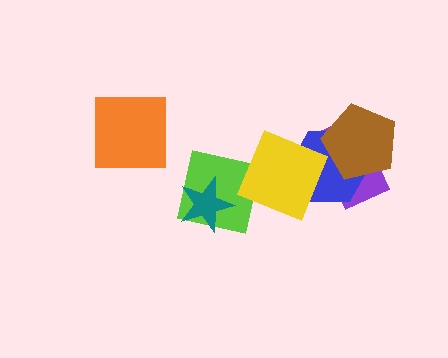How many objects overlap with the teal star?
1 object overlaps with the teal star.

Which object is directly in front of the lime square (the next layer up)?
The yellow diamond is directly in front of the lime square.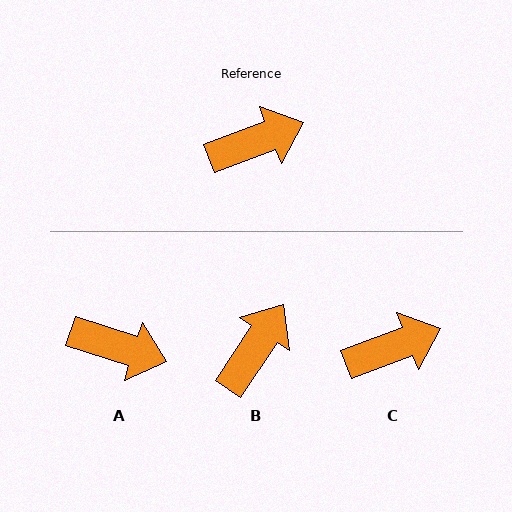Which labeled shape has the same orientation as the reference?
C.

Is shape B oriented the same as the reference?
No, it is off by about 36 degrees.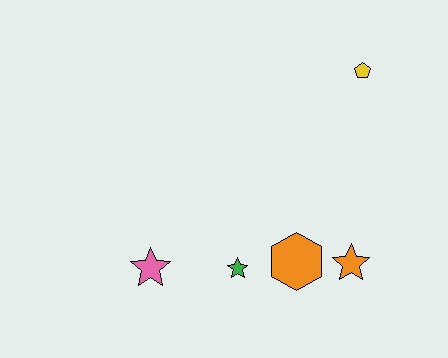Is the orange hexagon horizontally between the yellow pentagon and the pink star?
Yes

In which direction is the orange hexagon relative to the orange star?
The orange hexagon is to the left of the orange star.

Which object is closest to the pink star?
The green star is closest to the pink star.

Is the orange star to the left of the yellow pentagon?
Yes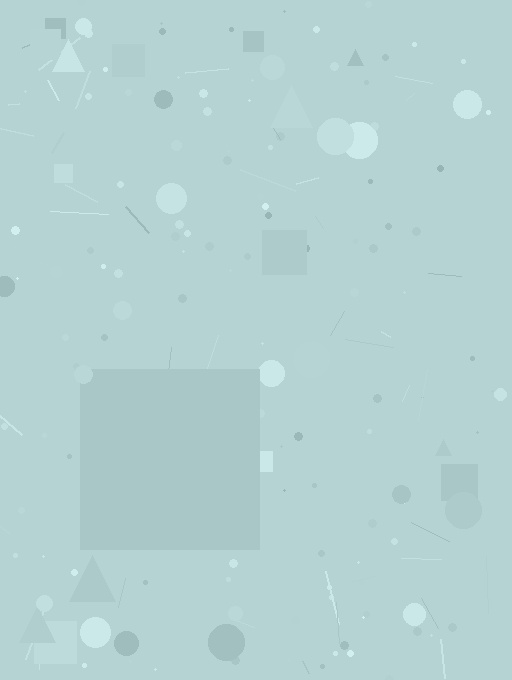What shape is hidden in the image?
A square is hidden in the image.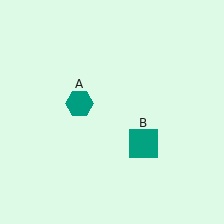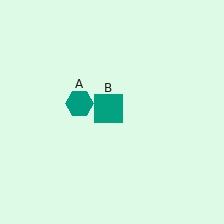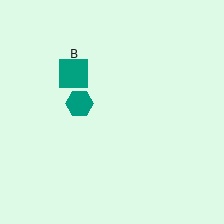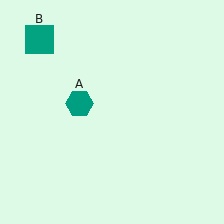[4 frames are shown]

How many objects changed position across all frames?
1 object changed position: teal square (object B).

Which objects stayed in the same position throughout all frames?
Teal hexagon (object A) remained stationary.